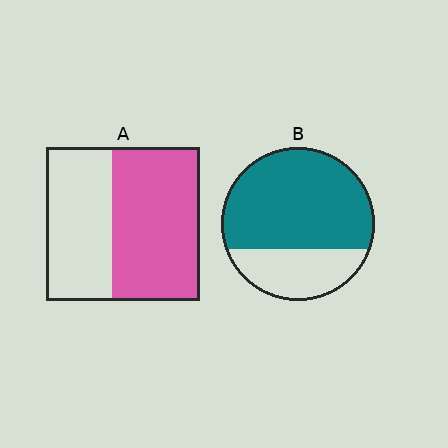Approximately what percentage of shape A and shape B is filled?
A is approximately 55% and B is approximately 70%.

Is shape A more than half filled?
Yes.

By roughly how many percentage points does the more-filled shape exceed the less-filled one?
By roughly 15 percentage points (B over A).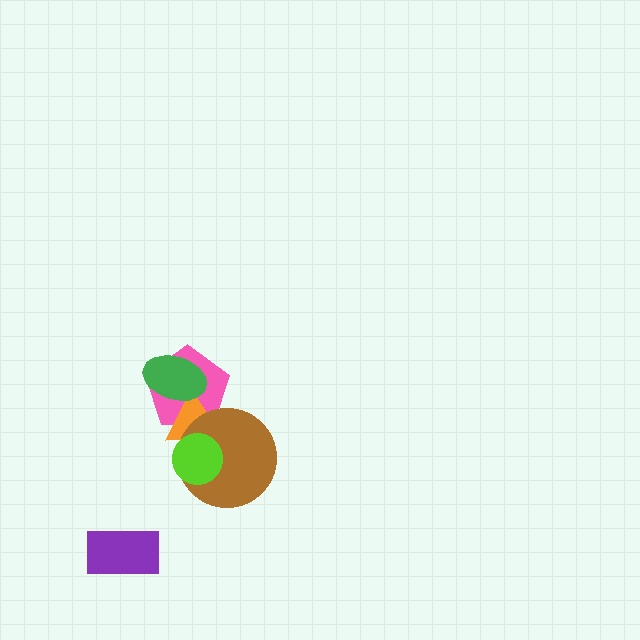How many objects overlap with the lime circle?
2 objects overlap with the lime circle.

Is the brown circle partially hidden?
Yes, it is partially covered by another shape.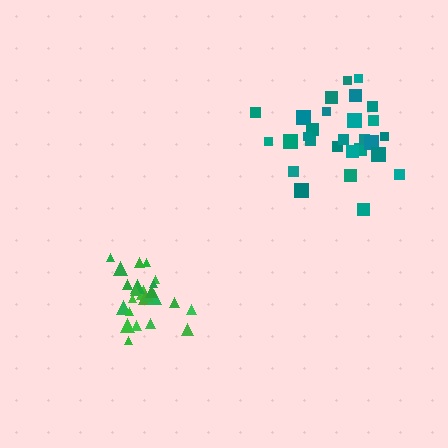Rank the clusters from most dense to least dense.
green, teal.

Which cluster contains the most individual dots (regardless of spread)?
Teal (28).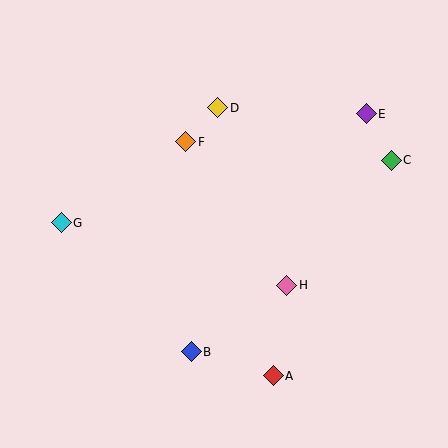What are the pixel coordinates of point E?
Point E is at (366, 114).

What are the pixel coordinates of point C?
Point C is at (391, 160).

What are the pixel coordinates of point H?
Point H is at (287, 285).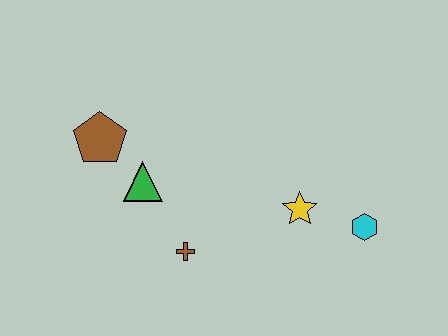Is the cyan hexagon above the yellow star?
No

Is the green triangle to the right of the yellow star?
No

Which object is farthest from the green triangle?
The cyan hexagon is farthest from the green triangle.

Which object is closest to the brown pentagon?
The green triangle is closest to the brown pentagon.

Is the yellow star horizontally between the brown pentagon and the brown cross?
No